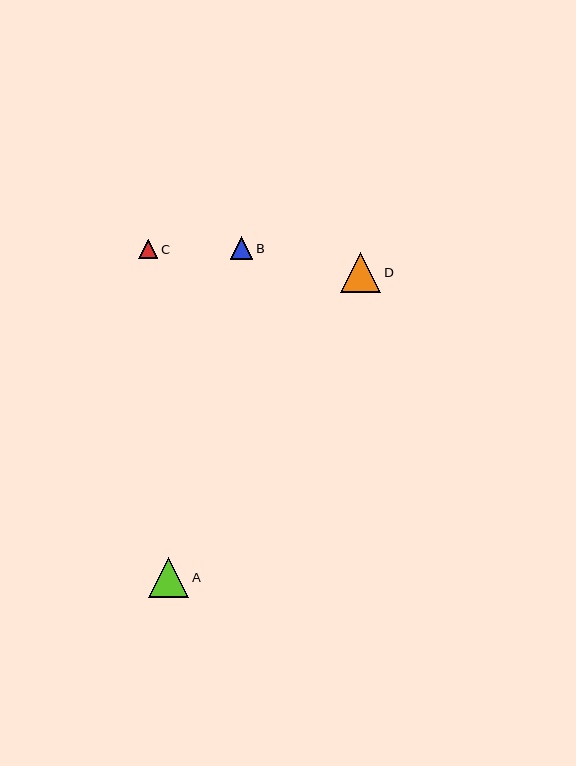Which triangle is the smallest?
Triangle C is the smallest with a size of approximately 19 pixels.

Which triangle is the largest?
Triangle D is the largest with a size of approximately 40 pixels.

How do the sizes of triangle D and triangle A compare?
Triangle D and triangle A are approximately the same size.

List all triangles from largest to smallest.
From largest to smallest: D, A, B, C.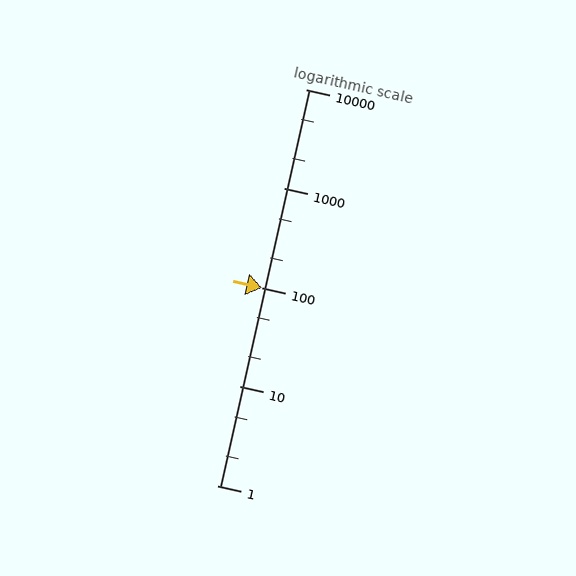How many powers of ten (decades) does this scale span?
The scale spans 4 decades, from 1 to 10000.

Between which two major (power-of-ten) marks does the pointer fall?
The pointer is between 100 and 1000.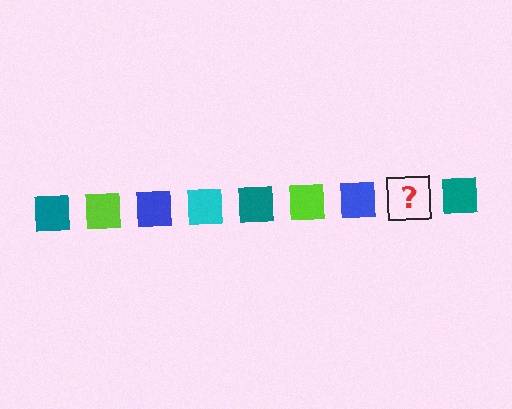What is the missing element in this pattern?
The missing element is a cyan square.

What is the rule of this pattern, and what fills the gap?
The rule is that the pattern cycles through teal, lime, blue, cyan squares. The gap should be filled with a cyan square.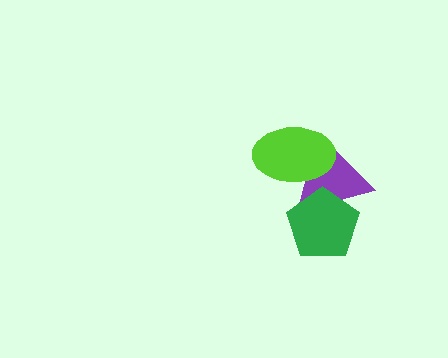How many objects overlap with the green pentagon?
1 object overlaps with the green pentagon.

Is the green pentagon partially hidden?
No, no other shape covers it.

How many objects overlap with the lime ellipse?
1 object overlaps with the lime ellipse.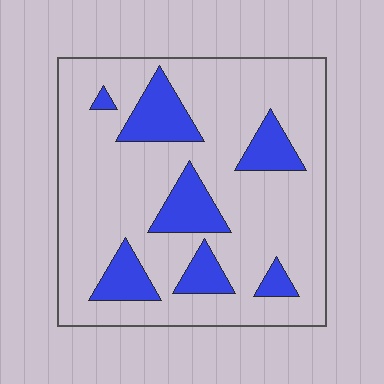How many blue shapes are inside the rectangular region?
7.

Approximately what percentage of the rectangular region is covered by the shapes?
Approximately 20%.